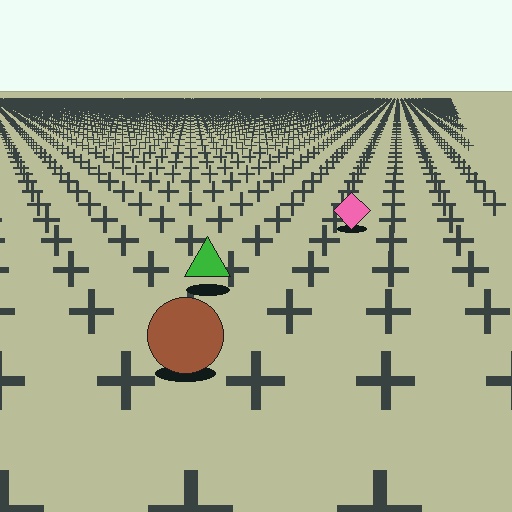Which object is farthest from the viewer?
The pink diamond is farthest from the viewer. It appears smaller and the ground texture around it is denser.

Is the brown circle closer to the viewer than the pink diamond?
Yes. The brown circle is closer — you can tell from the texture gradient: the ground texture is coarser near it.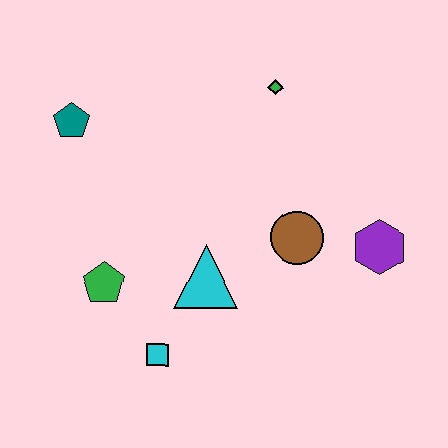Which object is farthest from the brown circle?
The teal pentagon is farthest from the brown circle.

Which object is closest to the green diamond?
The brown circle is closest to the green diamond.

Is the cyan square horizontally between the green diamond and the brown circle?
No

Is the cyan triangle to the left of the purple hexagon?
Yes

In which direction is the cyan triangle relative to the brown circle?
The cyan triangle is to the left of the brown circle.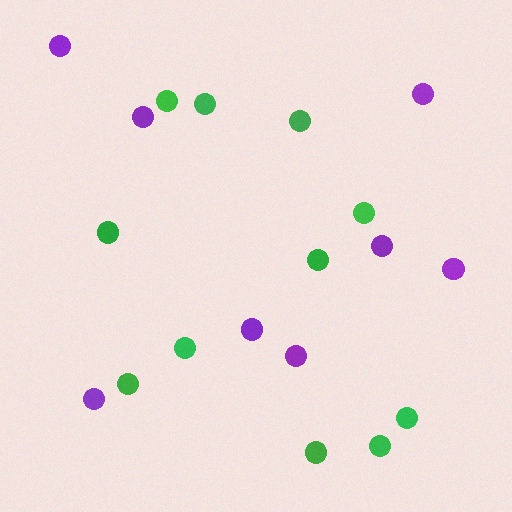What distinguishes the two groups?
There are 2 groups: one group of purple circles (8) and one group of green circles (11).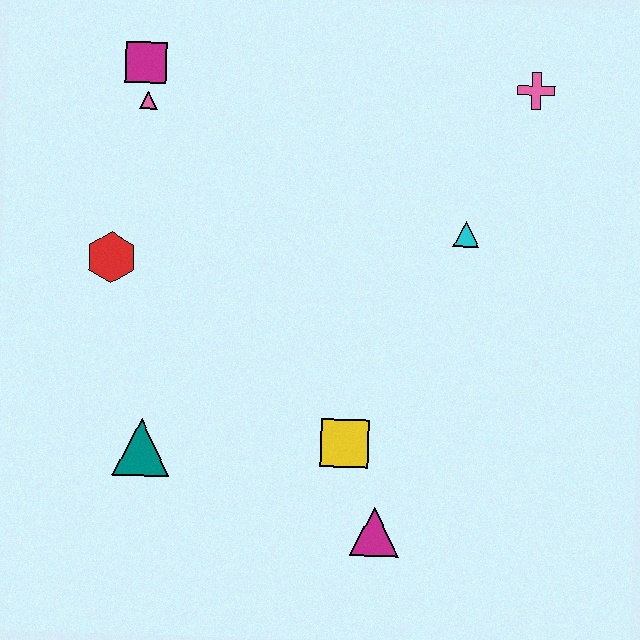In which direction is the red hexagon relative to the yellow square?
The red hexagon is to the left of the yellow square.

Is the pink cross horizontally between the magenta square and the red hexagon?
No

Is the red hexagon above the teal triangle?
Yes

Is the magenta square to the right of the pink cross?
No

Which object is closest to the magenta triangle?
The yellow square is closest to the magenta triangle.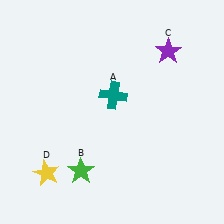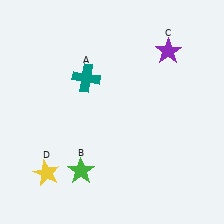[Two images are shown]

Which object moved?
The teal cross (A) moved left.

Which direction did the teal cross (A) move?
The teal cross (A) moved left.